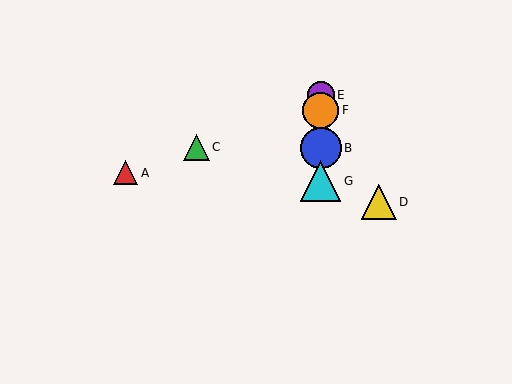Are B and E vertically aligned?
Yes, both are at x≈321.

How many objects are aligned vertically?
4 objects (B, E, F, G) are aligned vertically.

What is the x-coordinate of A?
Object A is at x≈126.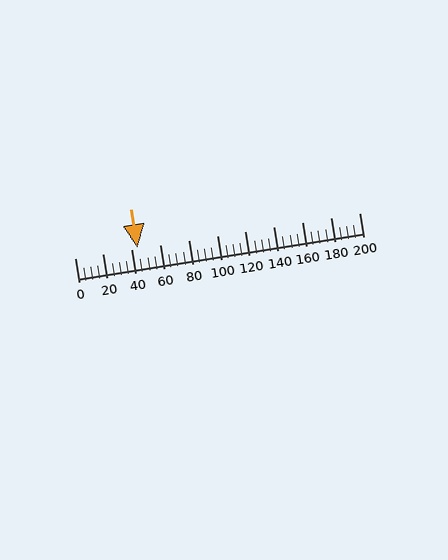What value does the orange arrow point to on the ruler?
The orange arrow points to approximately 44.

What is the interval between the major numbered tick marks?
The major tick marks are spaced 20 units apart.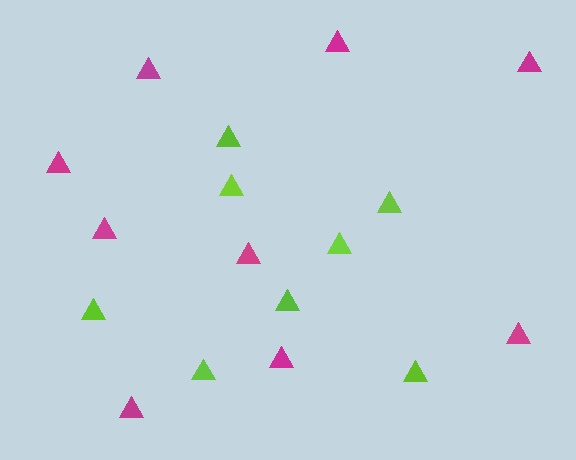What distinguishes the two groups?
There are 2 groups: one group of lime triangles (8) and one group of magenta triangles (9).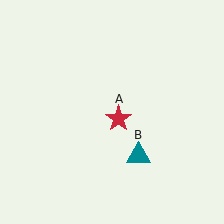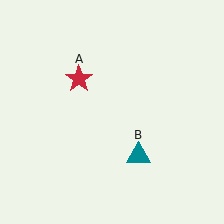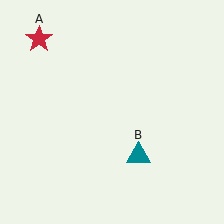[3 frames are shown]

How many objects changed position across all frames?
1 object changed position: red star (object A).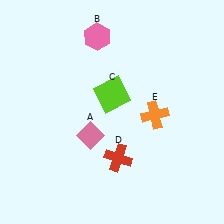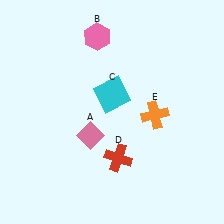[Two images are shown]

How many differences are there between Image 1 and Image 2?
There is 1 difference between the two images.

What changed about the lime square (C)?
In Image 1, C is lime. In Image 2, it changed to cyan.